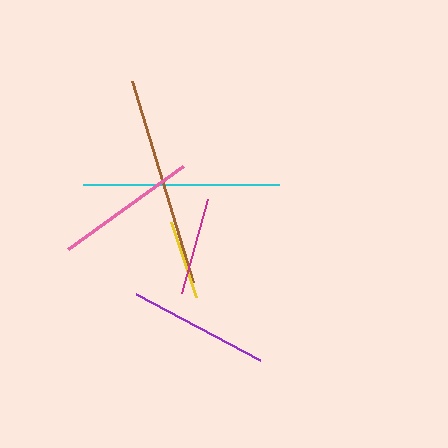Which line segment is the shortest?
The yellow line is the shortest at approximately 79 pixels.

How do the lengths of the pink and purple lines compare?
The pink and purple lines are approximately the same length.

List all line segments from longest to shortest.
From longest to shortest: brown, cyan, pink, purple, magenta, yellow.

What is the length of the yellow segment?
The yellow segment is approximately 79 pixels long.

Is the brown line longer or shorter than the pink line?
The brown line is longer than the pink line.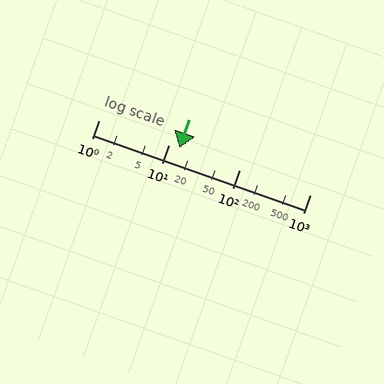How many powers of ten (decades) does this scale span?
The scale spans 3 decades, from 1 to 1000.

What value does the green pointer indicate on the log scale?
The pointer indicates approximately 14.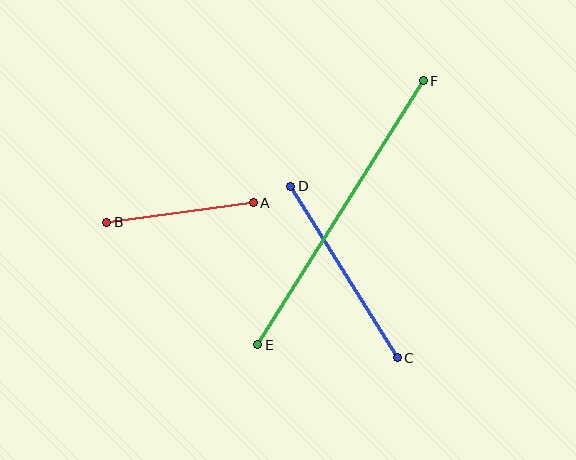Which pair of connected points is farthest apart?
Points E and F are farthest apart.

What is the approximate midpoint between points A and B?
The midpoint is at approximately (180, 212) pixels.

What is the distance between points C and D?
The distance is approximately 202 pixels.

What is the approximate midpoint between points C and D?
The midpoint is at approximately (344, 272) pixels.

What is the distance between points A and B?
The distance is approximately 148 pixels.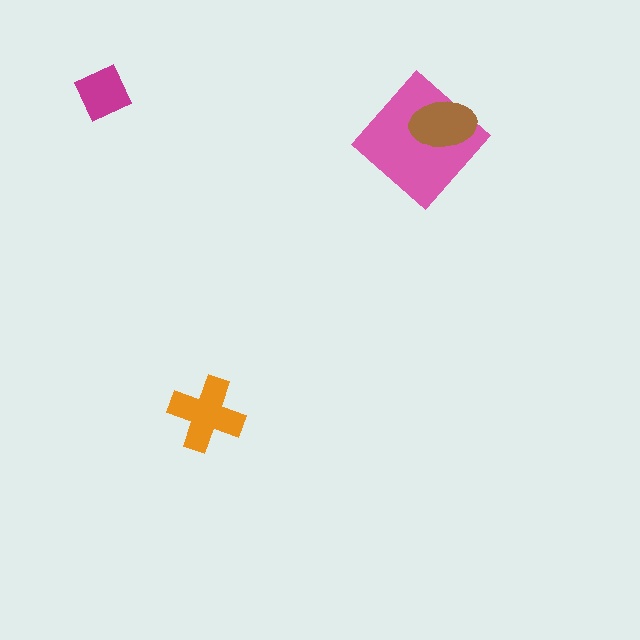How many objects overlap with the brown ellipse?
1 object overlaps with the brown ellipse.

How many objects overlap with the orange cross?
0 objects overlap with the orange cross.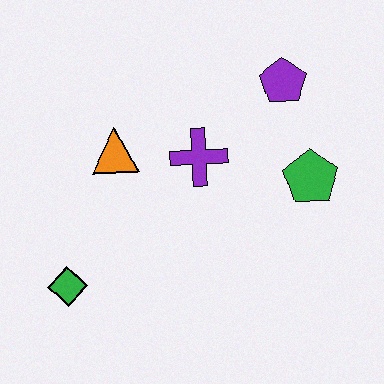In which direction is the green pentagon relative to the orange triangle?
The green pentagon is to the right of the orange triangle.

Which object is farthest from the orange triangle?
The green pentagon is farthest from the orange triangle.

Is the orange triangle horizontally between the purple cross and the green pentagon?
No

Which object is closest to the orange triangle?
The purple cross is closest to the orange triangle.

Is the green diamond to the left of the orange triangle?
Yes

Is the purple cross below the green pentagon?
No